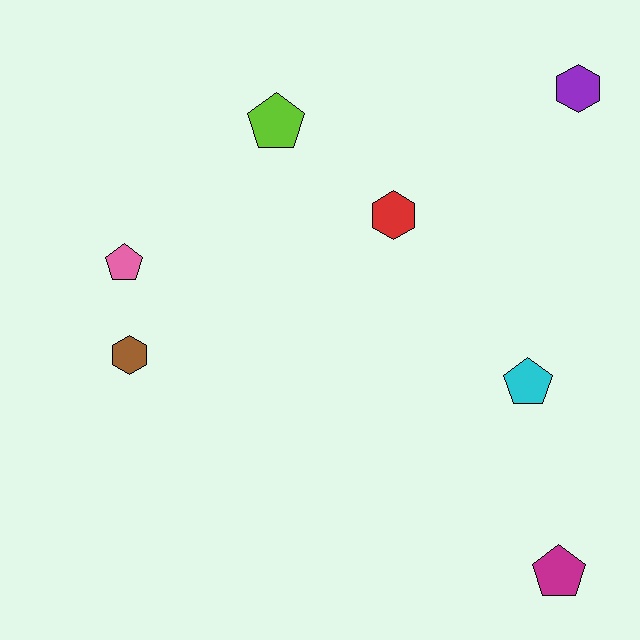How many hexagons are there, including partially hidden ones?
There are 3 hexagons.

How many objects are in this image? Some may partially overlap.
There are 7 objects.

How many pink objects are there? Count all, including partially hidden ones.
There is 1 pink object.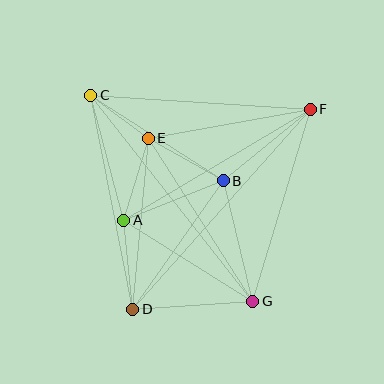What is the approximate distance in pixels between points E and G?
The distance between E and G is approximately 194 pixels.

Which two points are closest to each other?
Points C and E are closest to each other.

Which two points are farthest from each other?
Points D and F are farthest from each other.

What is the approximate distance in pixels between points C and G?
The distance between C and G is approximately 262 pixels.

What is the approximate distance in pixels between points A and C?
The distance between A and C is approximately 129 pixels.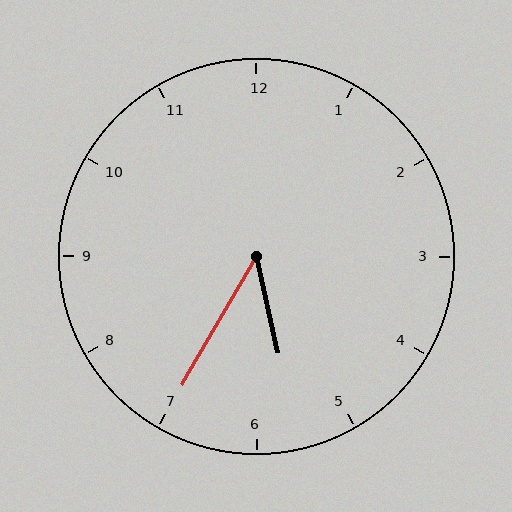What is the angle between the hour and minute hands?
Approximately 42 degrees.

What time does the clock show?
5:35.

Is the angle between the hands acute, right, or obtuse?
It is acute.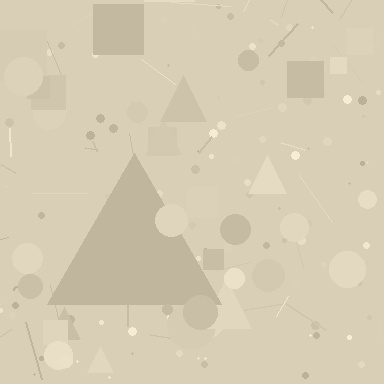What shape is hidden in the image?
A triangle is hidden in the image.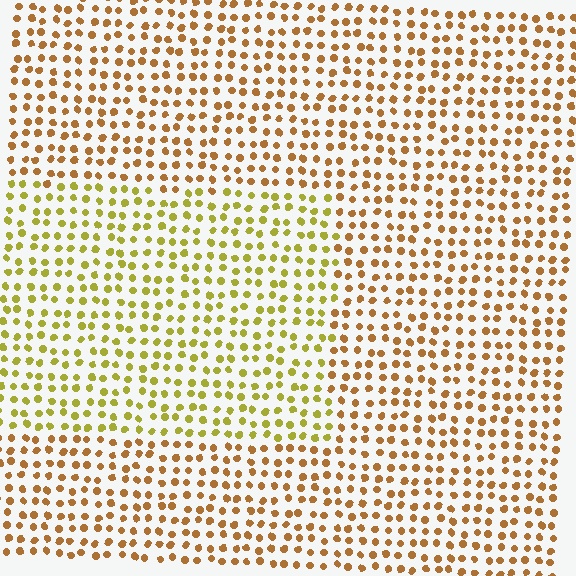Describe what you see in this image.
The image is filled with small brown elements in a uniform arrangement. A rectangle-shaped region is visible where the elements are tinted to a slightly different hue, forming a subtle color boundary.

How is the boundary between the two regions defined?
The boundary is defined purely by a slight shift in hue (about 34 degrees). Spacing, size, and orientation are identical on both sides.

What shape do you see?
I see a rectangle.